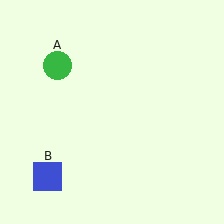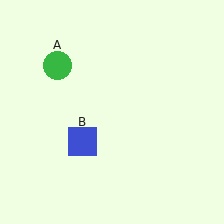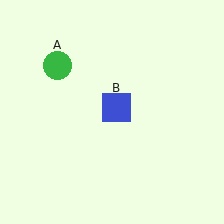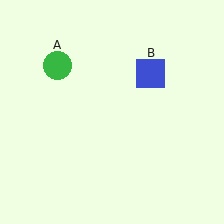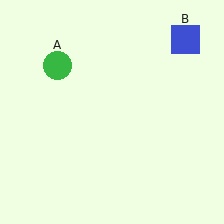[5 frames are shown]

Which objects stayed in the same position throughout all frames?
Green circle (object A) remained stationary.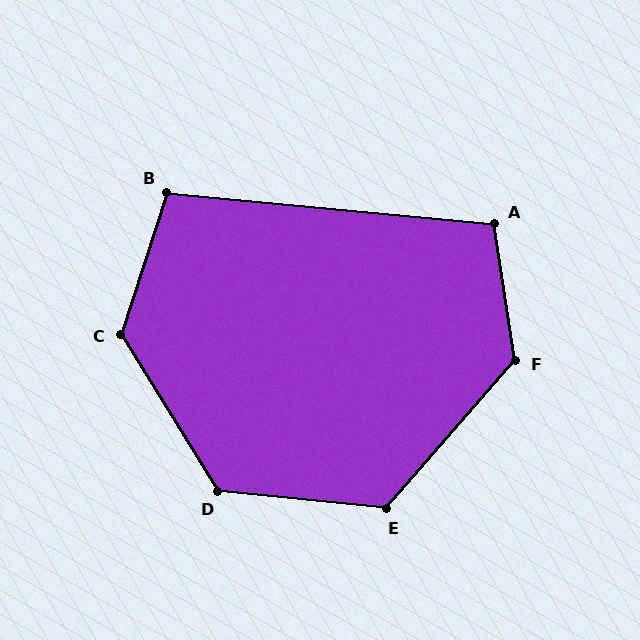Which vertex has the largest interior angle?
C, at approximately 131 degrees.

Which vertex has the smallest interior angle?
B, at approximately 102 degrees.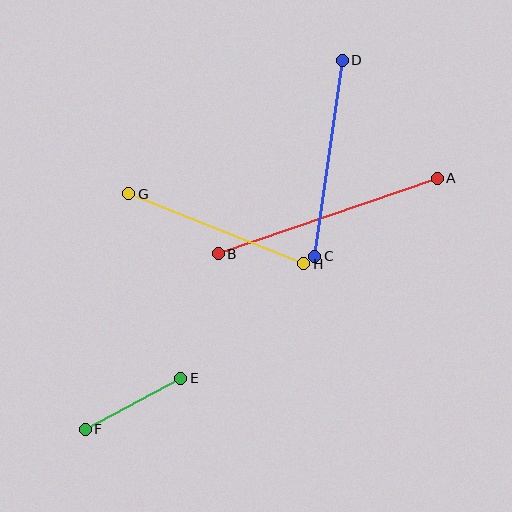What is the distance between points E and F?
The distance is approximately 109 pixels.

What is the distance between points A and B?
The distance is approximately 232 pixels.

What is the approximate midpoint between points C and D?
The midpoint is at approximately (329, 158) pixels.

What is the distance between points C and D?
The distance is approximately 198 pixels.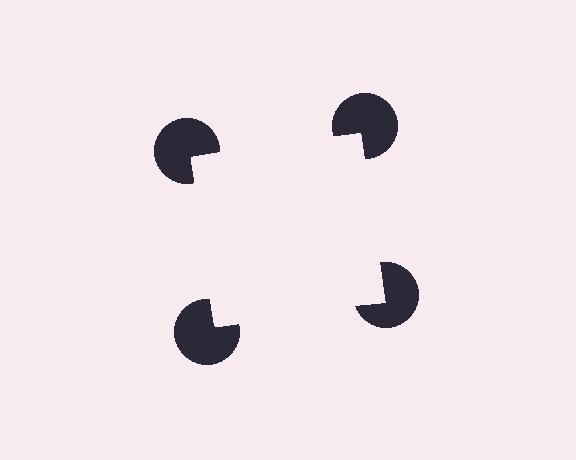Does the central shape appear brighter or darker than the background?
It typically appears slightly brighter than the background, even though no actual brightness change is drawn.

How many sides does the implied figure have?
4 sides.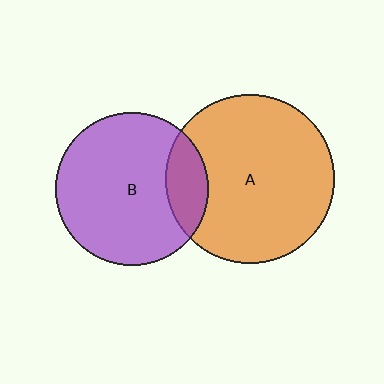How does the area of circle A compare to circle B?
Approximately 1.2 times.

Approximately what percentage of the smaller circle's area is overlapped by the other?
Approximately 20%.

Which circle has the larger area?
Circle A (orange).